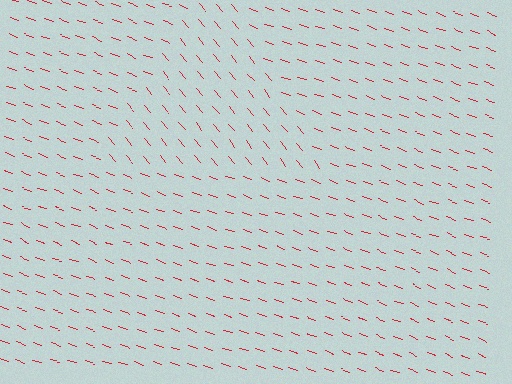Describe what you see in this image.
The image is filled with small red line segments. A triangle region in the image has lines oriented differently from the surrounding lines, creating a visible texture boundary.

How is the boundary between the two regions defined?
The boundary is defined purely by a change in line orientation (approximately 32 degrees difference). All lines are the same color and thickness.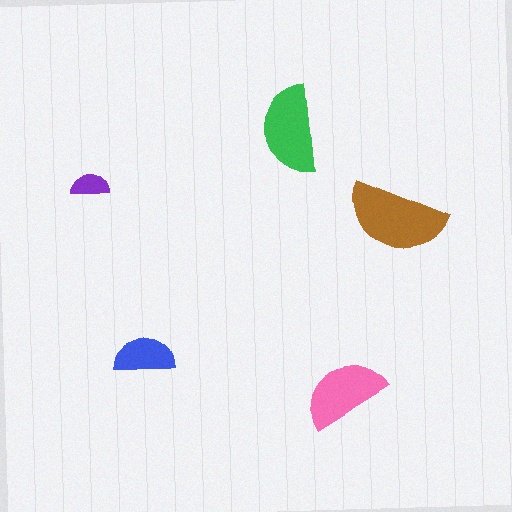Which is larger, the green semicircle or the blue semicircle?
The green one.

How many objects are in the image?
There are 5 objects in the image.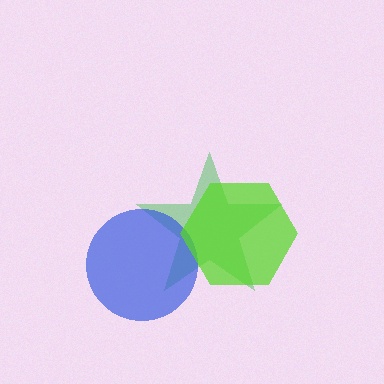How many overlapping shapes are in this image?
There are 3 overlapping shapes in the image.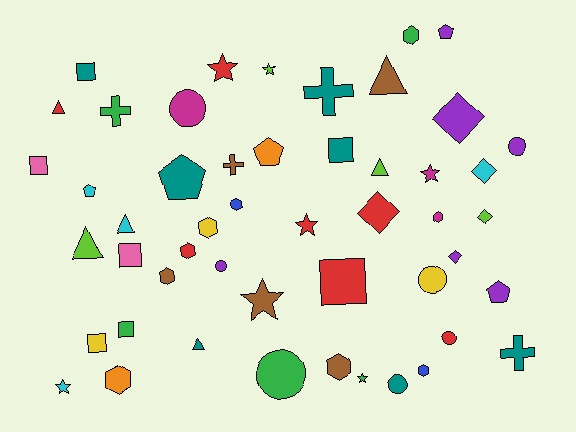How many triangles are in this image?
There are 6 triangles.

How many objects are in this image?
There are 50 objects.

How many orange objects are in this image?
There are 2 orange objects.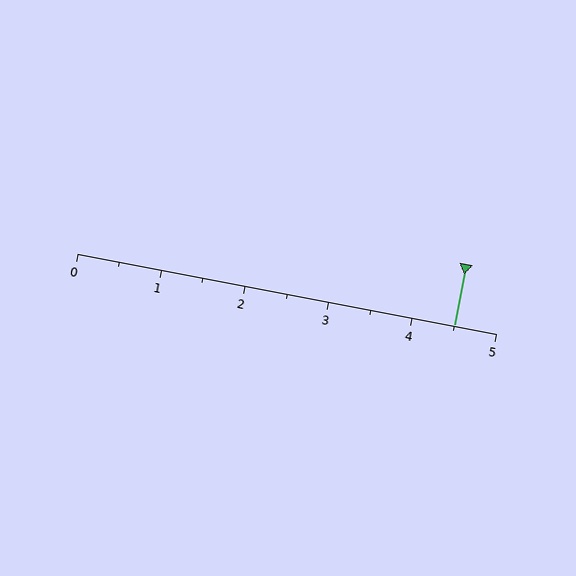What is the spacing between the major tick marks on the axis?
The major ticks are spaced 1 apart.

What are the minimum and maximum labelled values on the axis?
The axis runs from 0 to 5.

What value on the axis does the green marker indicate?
The marker indicates approximately 4.5.